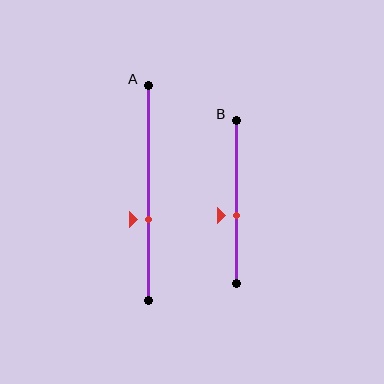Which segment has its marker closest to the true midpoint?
Segment B has its marker closest to the true midpoint.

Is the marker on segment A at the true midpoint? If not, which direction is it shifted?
No, the marker on segment A is shifted downward by about 12% of the segment length.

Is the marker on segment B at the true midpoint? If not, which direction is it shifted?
No, the marker on segment B is shifted downward by about 8% of the segment length.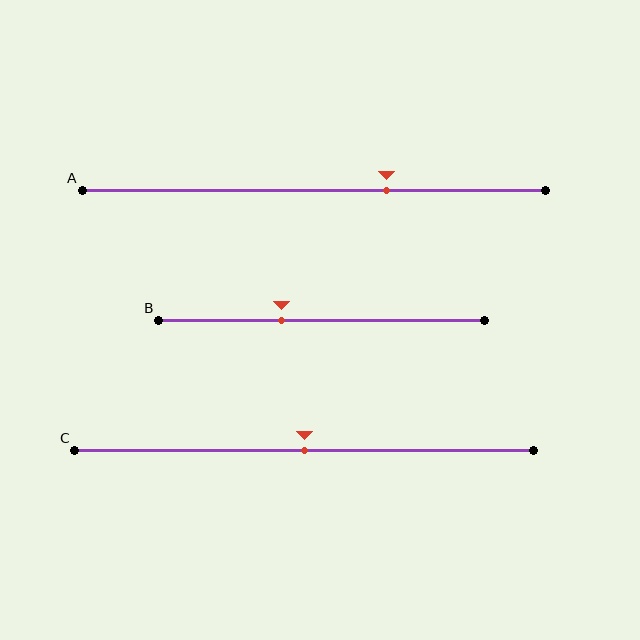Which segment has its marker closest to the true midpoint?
Segment C has its marker closest to the true midpoint.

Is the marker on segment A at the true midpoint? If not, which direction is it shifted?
No, the marker on segment A is shifted to the right by about 16% of the segment length.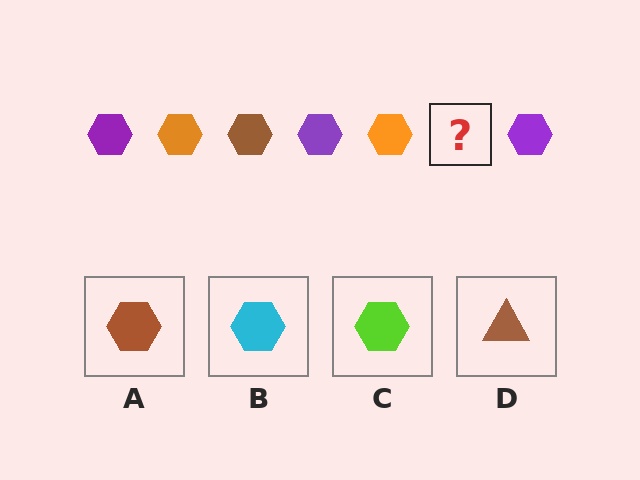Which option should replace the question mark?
Option A.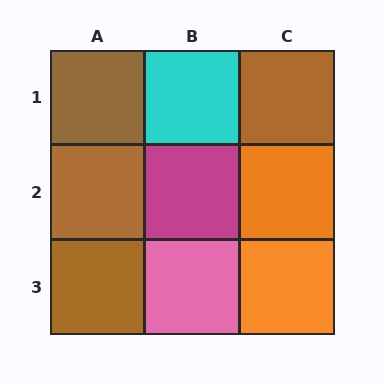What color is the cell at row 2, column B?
Magenta.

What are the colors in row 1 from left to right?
Brown, cyan, brown.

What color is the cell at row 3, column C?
Orange.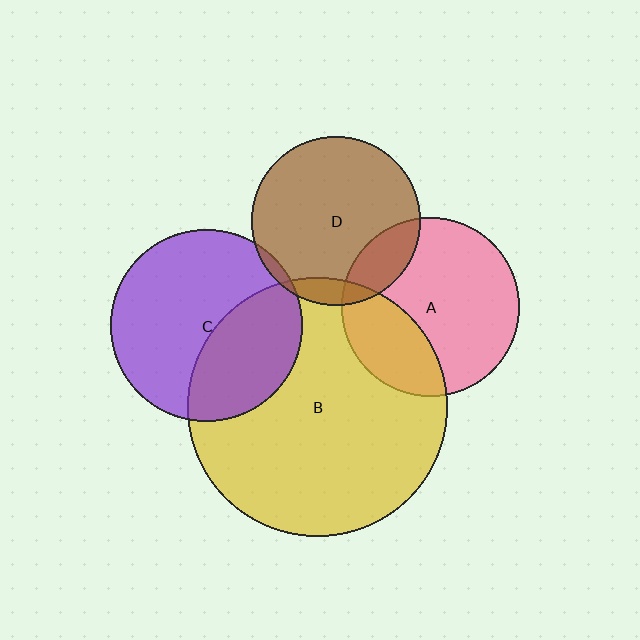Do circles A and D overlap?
Yes.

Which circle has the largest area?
Circle B (yellow).